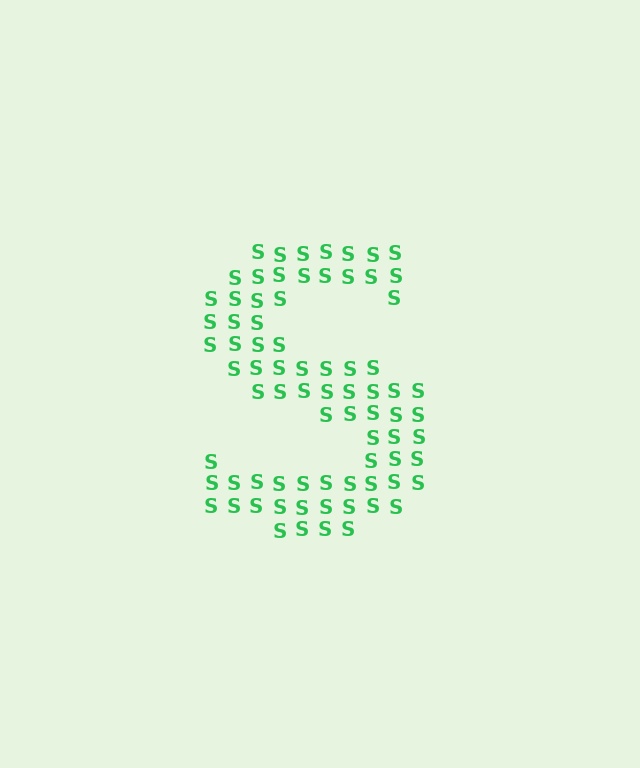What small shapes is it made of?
It is made of small letter S's.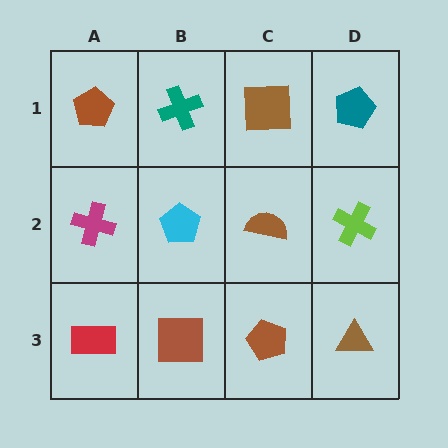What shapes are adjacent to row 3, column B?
A cyan pentagon (row 2, column B), a red rectangle (row 3, column A), a brown pentagon (row 3, column C).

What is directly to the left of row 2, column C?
A cyan pentagon.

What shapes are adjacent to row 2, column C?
A brown square (row 1, column C), a brown pentagon (row 3, column C), a cyan pentagon (row 2, column B), a lime cross (row 2, column D).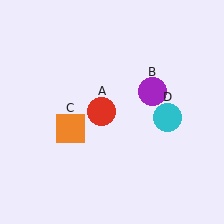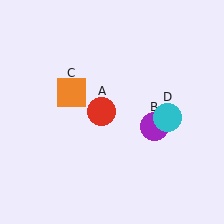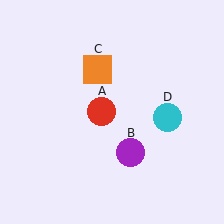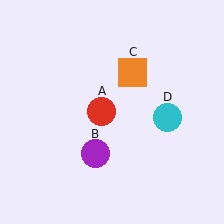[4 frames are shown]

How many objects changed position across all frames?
2 objects changed position: purple circle (object B), orange square (object C).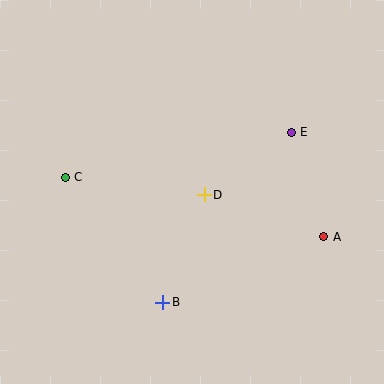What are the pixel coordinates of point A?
Point A is at (324, 237).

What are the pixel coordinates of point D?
Point D is at (204, 195).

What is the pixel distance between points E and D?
The distance between E and D is 107 pixels.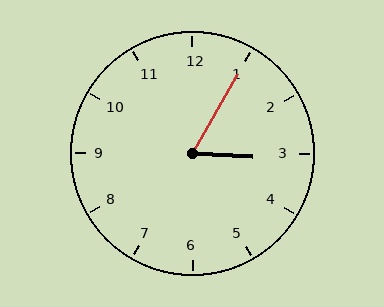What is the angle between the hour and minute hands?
Approximately 62 degrees.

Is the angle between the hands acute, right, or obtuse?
It is acute.